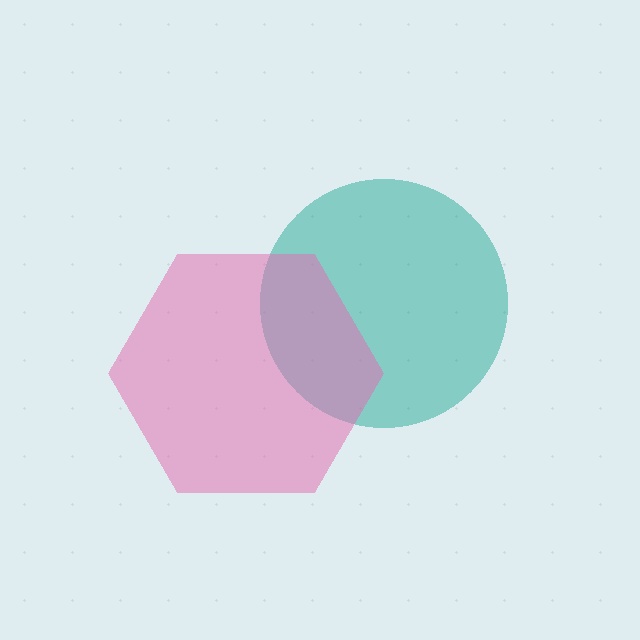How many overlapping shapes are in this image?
There are 2 overlapping shapes in the image.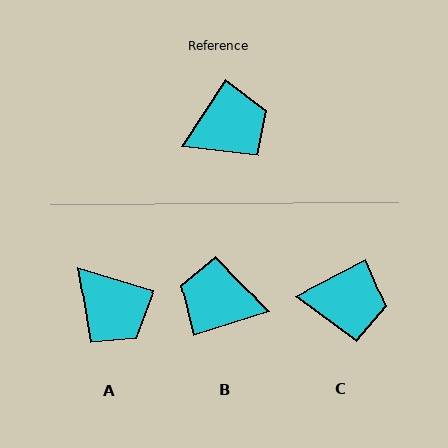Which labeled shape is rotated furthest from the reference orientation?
B, about 140 degrees away.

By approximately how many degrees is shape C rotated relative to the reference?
Approximately 30 degrees clockwise.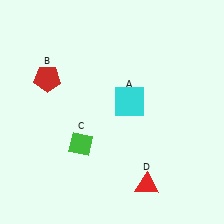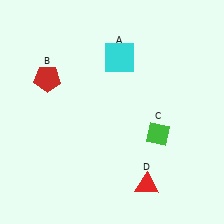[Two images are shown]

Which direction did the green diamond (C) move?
The green diamond (C) moved right.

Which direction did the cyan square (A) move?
The cyan square (A) moved up.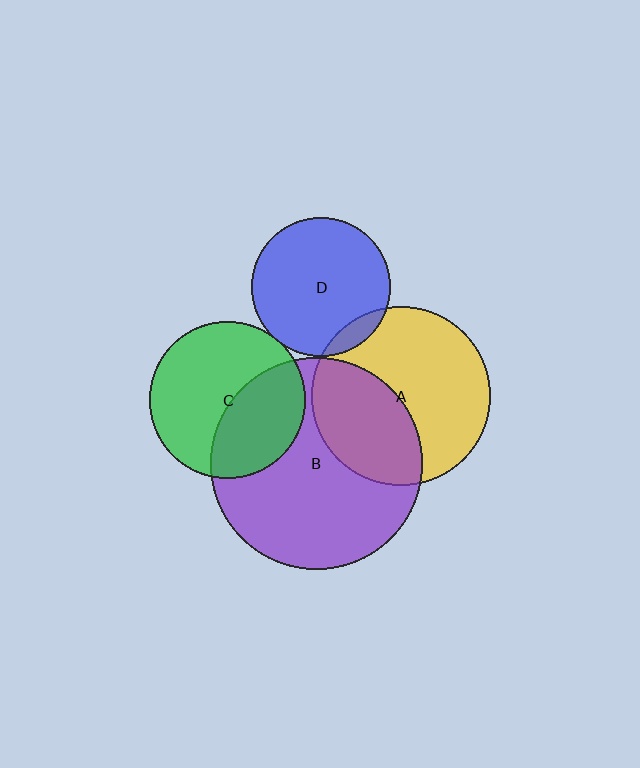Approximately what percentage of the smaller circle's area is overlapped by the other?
Approximately 5%.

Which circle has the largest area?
Circle B (purple).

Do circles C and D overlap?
Yes.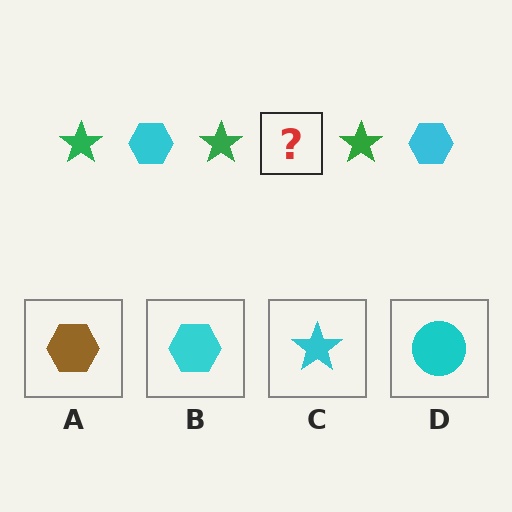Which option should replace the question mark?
Option B.